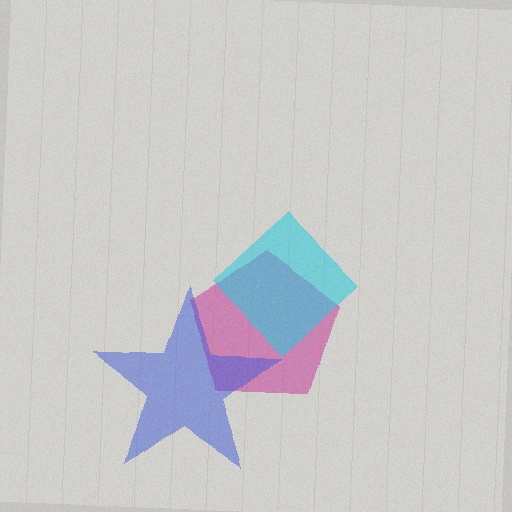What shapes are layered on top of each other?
The layered shapes are: a magenta pentagon, a cyan diamond, a blue star.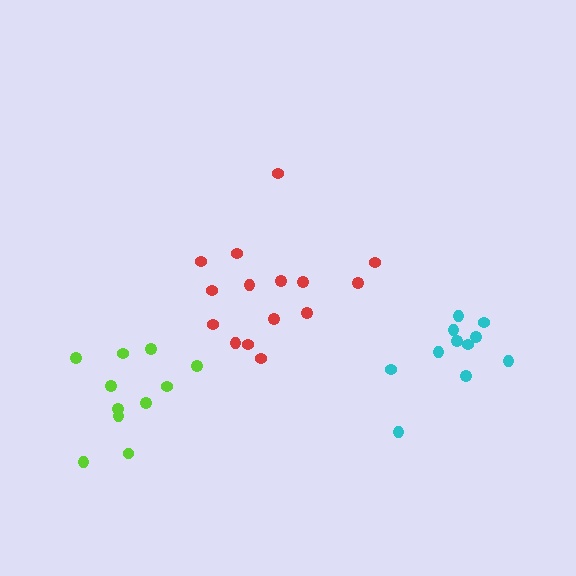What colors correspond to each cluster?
The clusters are colored: red, cyan, lime.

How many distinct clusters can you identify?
There are 3 distinct clusters.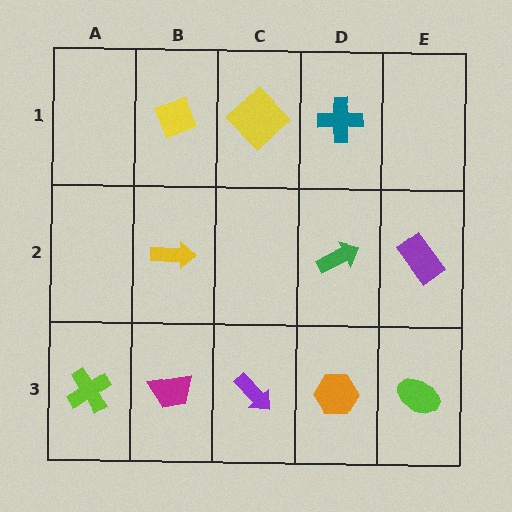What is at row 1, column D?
A teal cross.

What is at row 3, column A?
A lime cross.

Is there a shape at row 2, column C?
No, that cell is empty.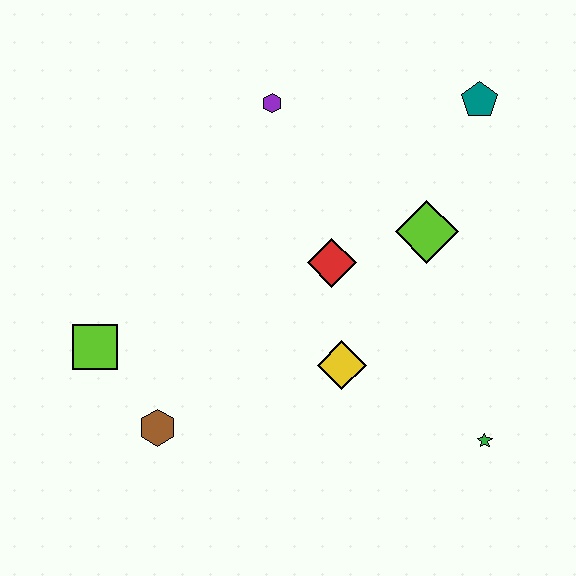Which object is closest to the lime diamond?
The red diamond is closest to the lime diamond.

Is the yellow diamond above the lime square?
No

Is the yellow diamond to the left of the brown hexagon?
No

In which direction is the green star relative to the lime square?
The green star is to the right of the lime square.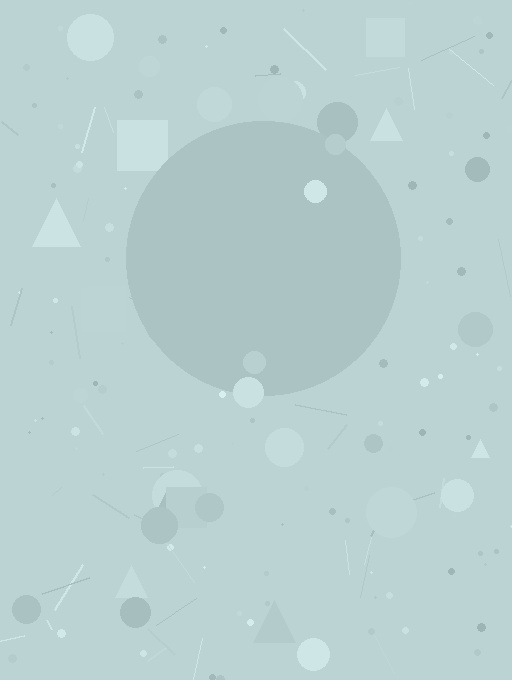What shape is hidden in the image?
A circle is hidden in the image.